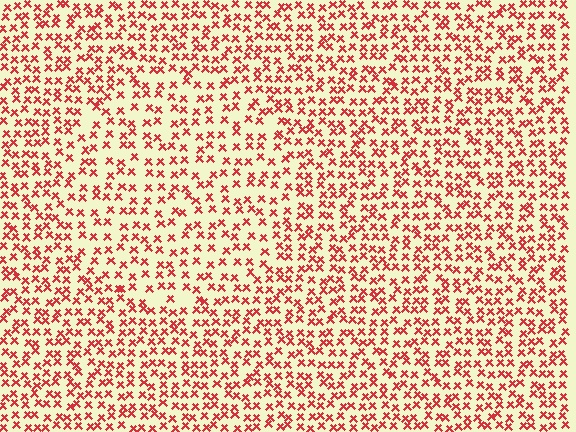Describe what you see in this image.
The image contains small red elements arranged at two different densities. A circle-shaped region is visible where the elements are less densely packed than the surrounding area.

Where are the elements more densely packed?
The elements are more densely packed outside the circle boundary.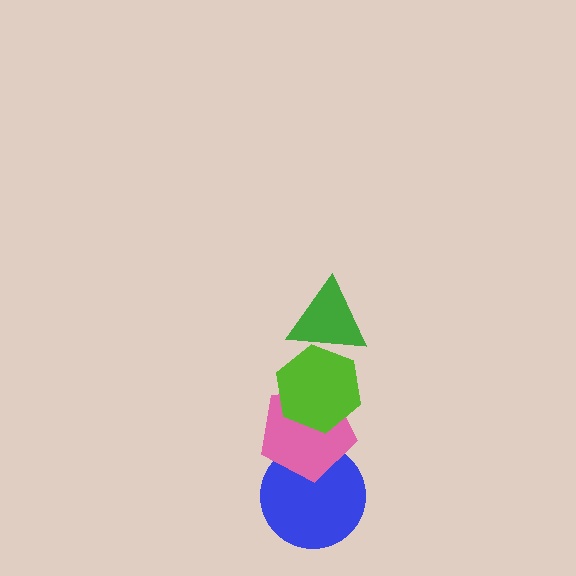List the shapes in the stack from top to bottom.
From top to bottom: the green triangle, the lime hexagon, the pink pentagon, the blue circle.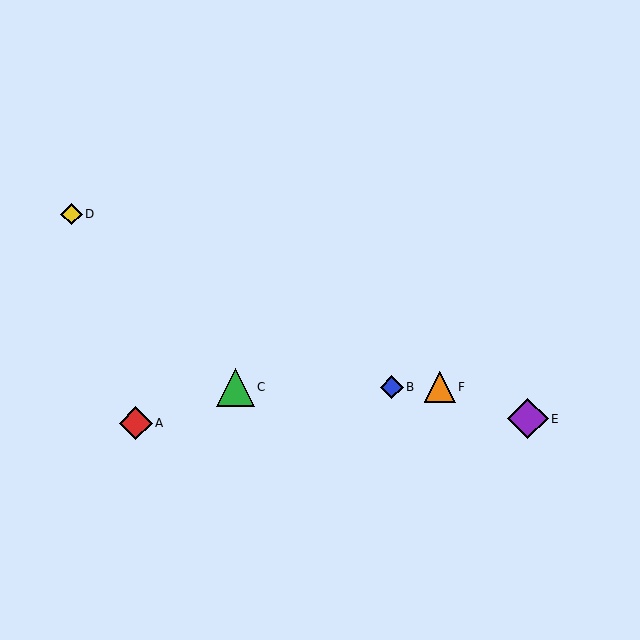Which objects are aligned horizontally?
Objects B, C, F are aligned horizontally.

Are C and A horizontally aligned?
No, C is at y≈387 and A is at y≈423.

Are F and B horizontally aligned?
Yes, both are at y≈387.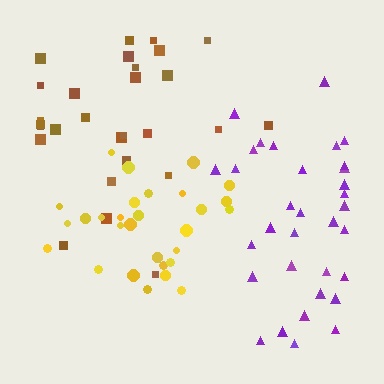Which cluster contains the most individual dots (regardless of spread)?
Purple (33).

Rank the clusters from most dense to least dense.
yellow, purple, brown.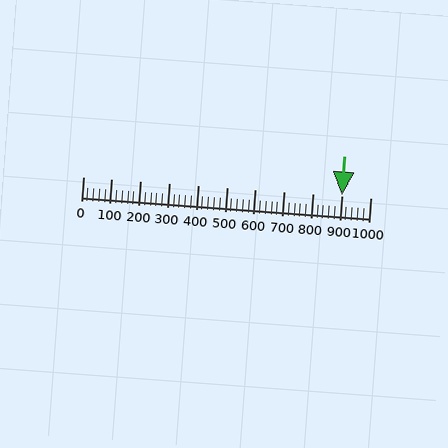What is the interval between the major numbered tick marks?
The major tick marks are spaced 100 units apart.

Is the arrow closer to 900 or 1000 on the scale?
The arrow is closer to 900.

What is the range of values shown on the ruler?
The ruler shows values from 0 to 1000.